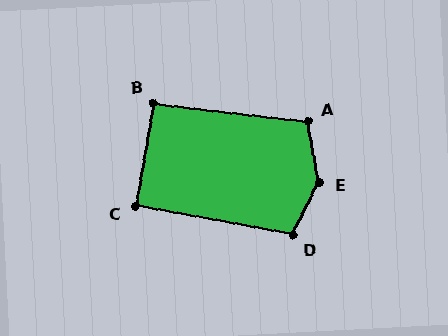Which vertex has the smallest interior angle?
C, at approximately 91 degrees.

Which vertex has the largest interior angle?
E, at approximately 143 degrees.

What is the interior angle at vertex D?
Approximately 106 degrees (obtuse).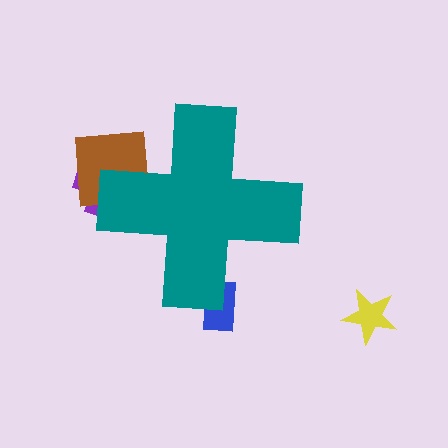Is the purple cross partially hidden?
Yes, the purple cross is partially hidden behind the teal cross.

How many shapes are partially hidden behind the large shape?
3 shapes are partially hidden.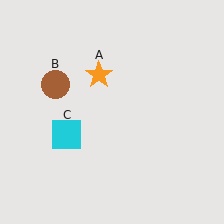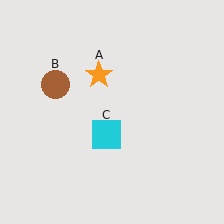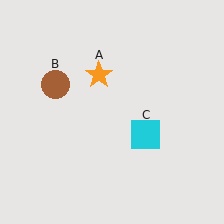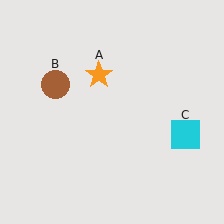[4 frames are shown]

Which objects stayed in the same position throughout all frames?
Orange star (object A) and brown circle (object B) remained stationary.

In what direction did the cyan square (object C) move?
The cyan square (object C) moved right.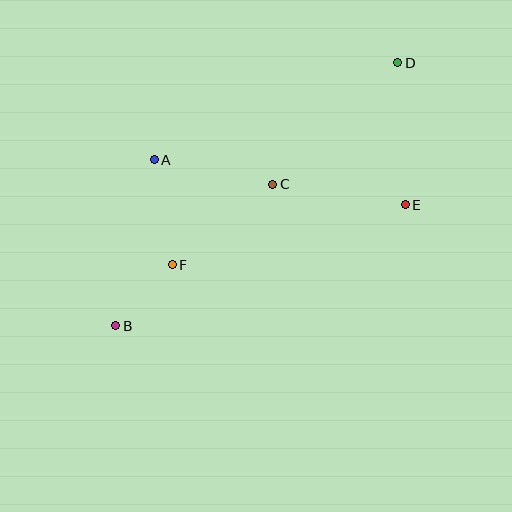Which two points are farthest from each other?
Points B and D are farthest from each other.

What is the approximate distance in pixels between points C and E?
The distance between C and E is approximately 134 pixels.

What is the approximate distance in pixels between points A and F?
The distance between A and F is approximately 107 pixels.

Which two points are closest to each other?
Points B and F are closest to each other.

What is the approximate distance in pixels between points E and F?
The distance between E and F is approximately 240 pixels.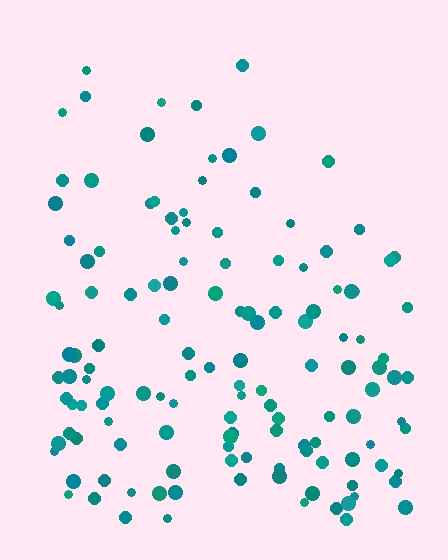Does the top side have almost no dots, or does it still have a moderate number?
Still a moderate number, just noticeably fewer than the bottom.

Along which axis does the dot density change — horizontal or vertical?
Vertical.